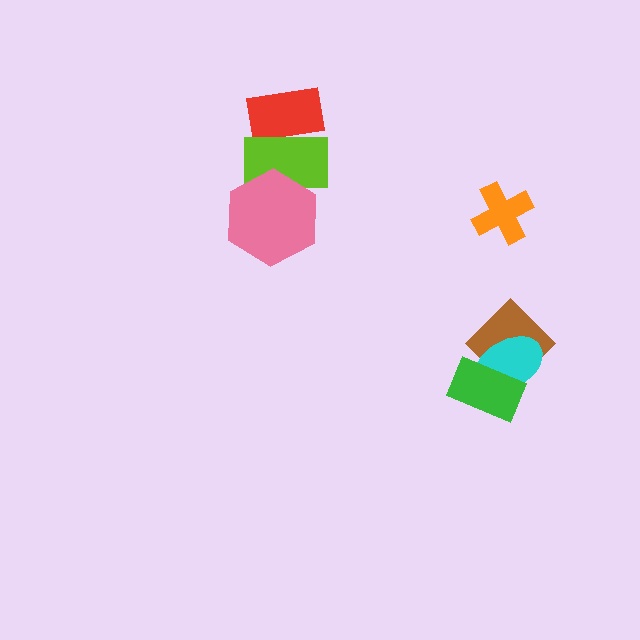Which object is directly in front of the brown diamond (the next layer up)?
The cyan ellipse is directly in front of the brown diamond.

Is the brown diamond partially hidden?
Yes, it is partially covered by another shape.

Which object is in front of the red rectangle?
The lime rectangle is in front of the red rectangle.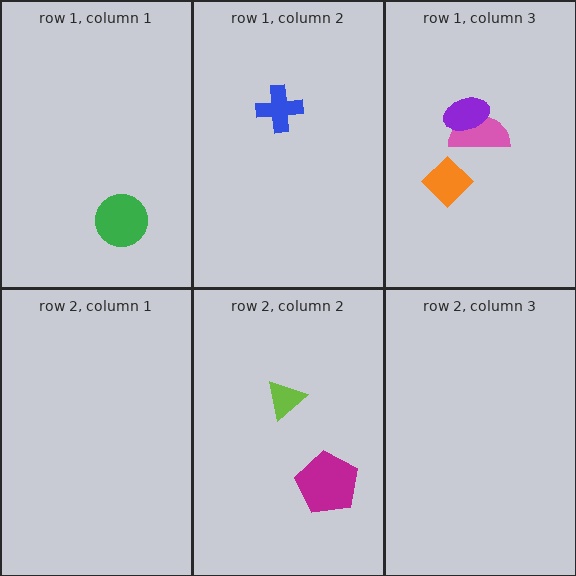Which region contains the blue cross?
The row 1, column 2 region.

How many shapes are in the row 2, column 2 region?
2.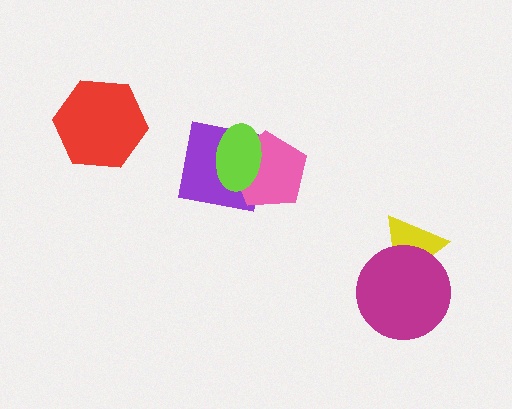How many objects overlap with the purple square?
2 objects overlap with the purple square.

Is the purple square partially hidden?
Yes, it is partially covered by another shape.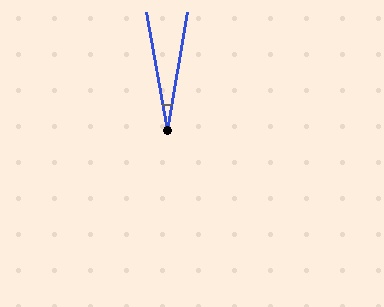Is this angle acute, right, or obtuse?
It is acute.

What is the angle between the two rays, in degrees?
Approximately 19 degrees.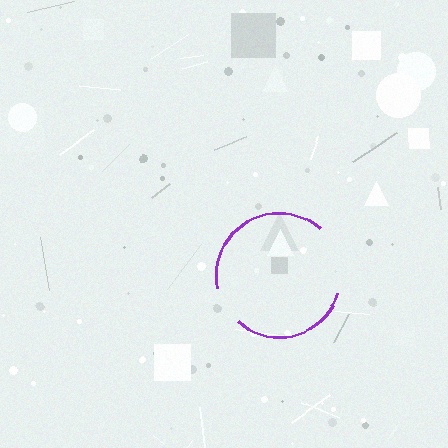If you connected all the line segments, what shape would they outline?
They would outline a circle.